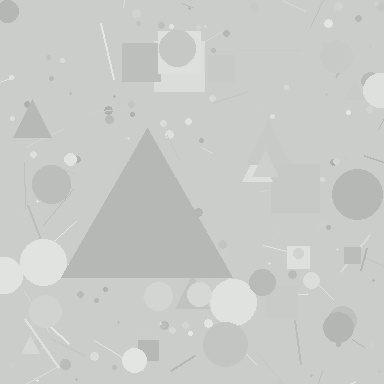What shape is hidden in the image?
A triangle is hidden in the image.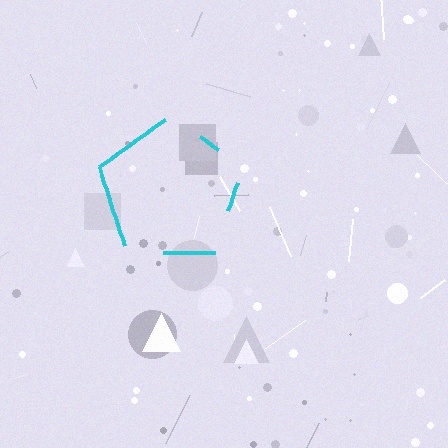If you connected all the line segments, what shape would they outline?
They would outline a pentagon.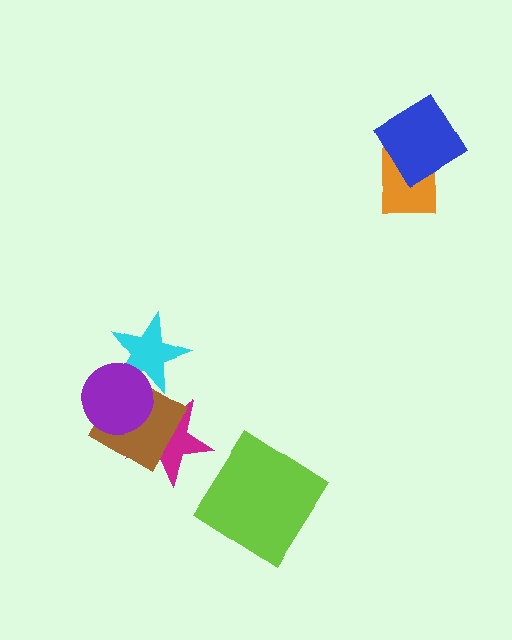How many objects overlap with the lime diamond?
0 objects overlap with the lime diamond.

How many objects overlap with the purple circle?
3 objects overlap with the purple circle.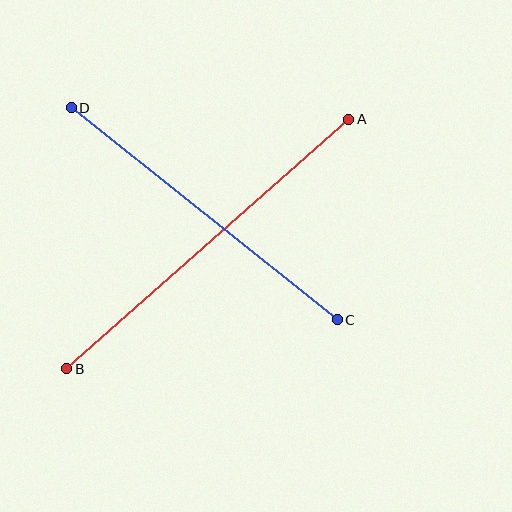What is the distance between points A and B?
The distance is approximately 376 pixels.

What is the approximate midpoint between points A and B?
The midpoint is at approximately (208, 244) pixels.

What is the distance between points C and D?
The distance is approximately 340 pixels.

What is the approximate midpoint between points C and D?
The midpoint is at approximately (204, 214) pixels.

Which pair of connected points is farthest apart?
Points A and B are farthest apart.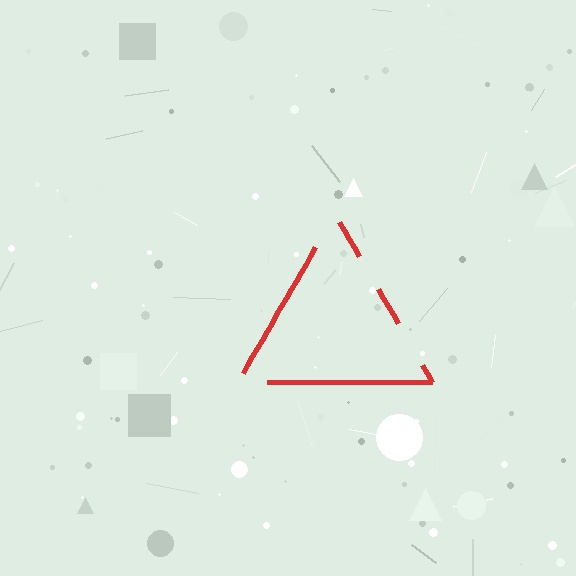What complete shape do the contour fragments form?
The contour fragments form a triangle.